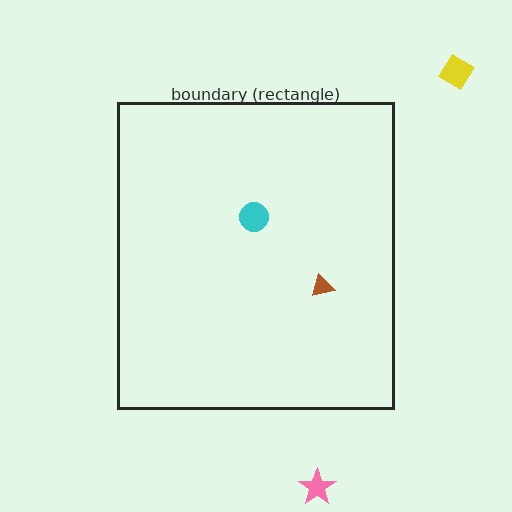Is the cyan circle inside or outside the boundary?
Inside.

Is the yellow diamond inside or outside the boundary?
Outside.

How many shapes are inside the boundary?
2 inside, 2 outside.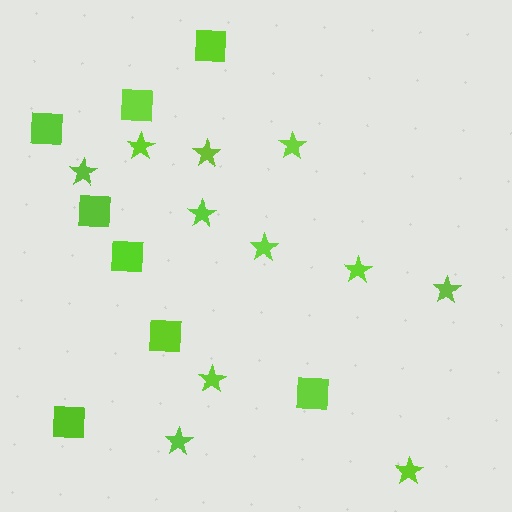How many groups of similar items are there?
There are 2 groups: one group of stars (11) and one group of squares (8).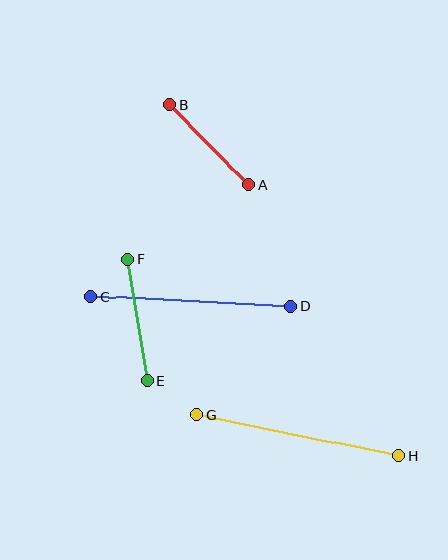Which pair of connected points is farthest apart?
Points G and H are farthest apart.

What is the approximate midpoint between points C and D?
The midpoint is at approximately (191, 301) pixels.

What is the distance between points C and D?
The distance is approximately 200 pixels.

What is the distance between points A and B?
The distance is approximately 112 pixels.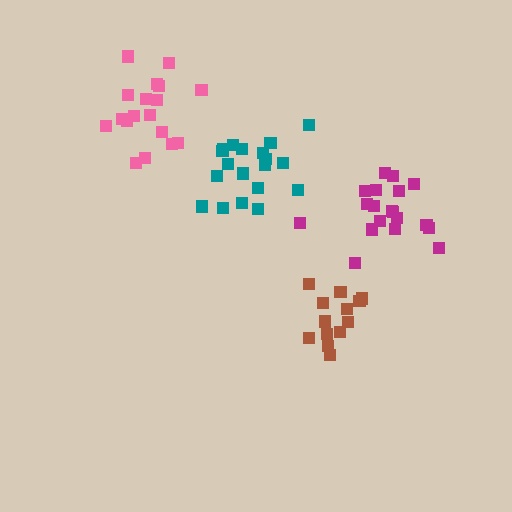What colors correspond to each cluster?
The clusters are colored: brown, pink, teal, magenta.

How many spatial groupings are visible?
There are 4 spatial groupings.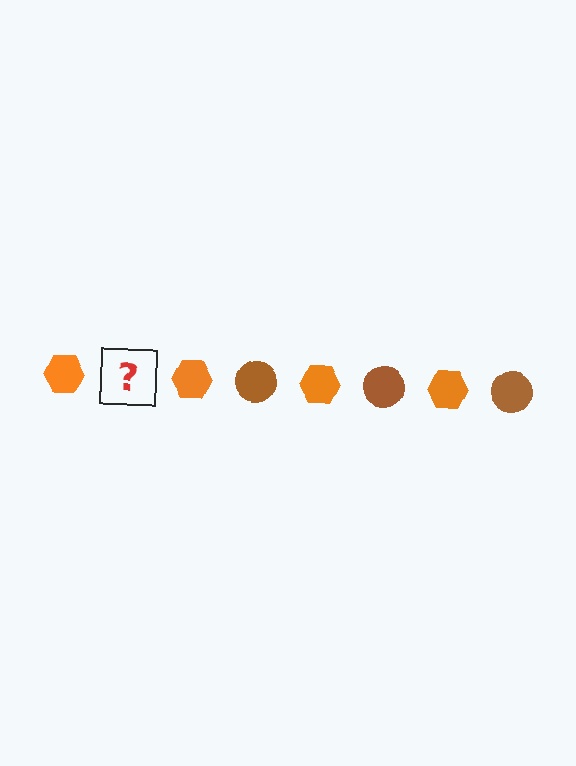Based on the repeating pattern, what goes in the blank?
The blank should be a brown circle.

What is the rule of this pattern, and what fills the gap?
The rule is that the pattern alternates between orange hexagon and brown circle. The gap should be filled with a brown circle.